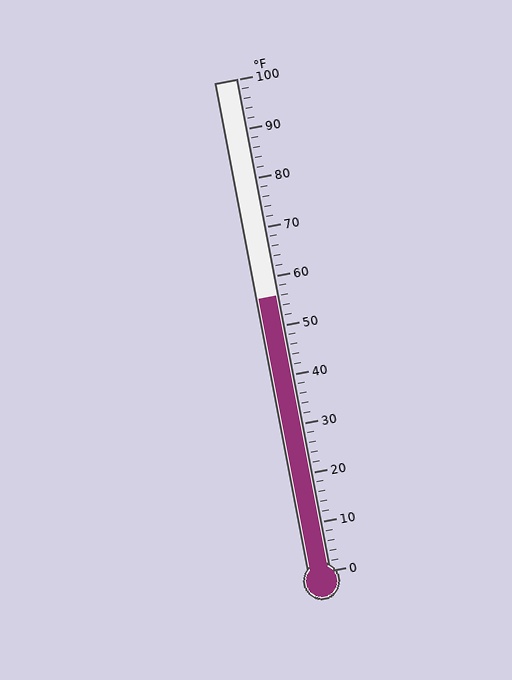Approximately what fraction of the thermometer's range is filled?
The thermometer is filled to approximately 55% of its range.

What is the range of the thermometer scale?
The thermometer scale ranges from 0°F to 100°F.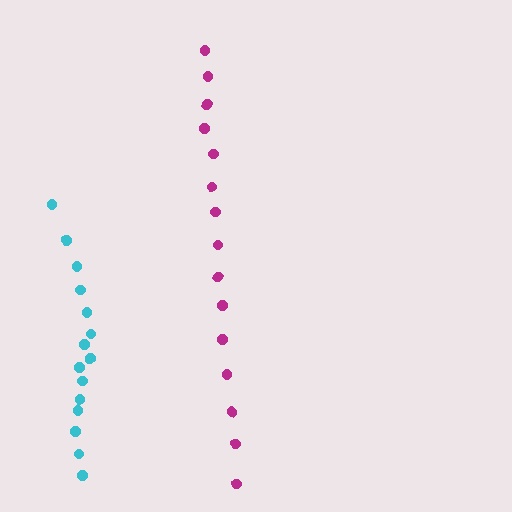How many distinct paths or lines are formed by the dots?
There are 2 distinct paths.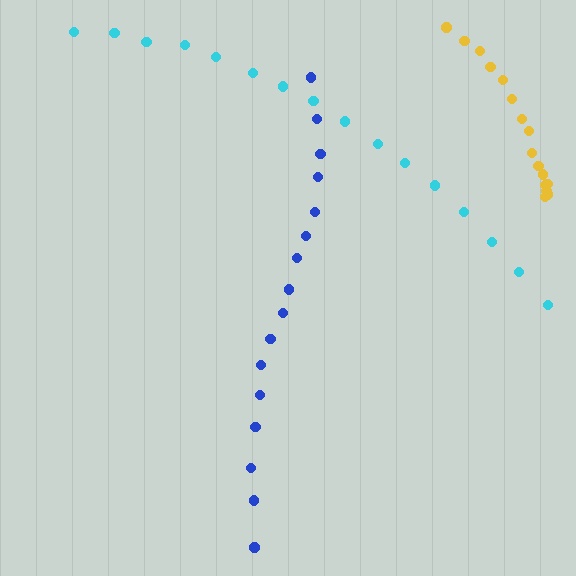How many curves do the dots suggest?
There are 3 distinct paths.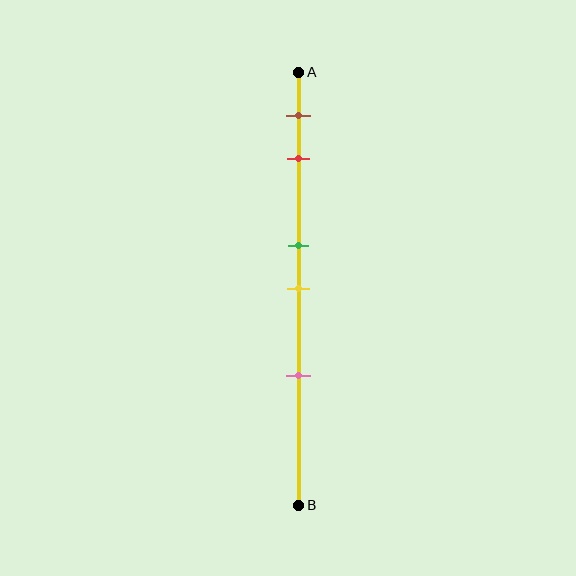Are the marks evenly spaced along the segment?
No, the marks are not evenly spaced.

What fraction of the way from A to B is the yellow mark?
The yellow mark is approximately 50% (0.5) of the way from A to B.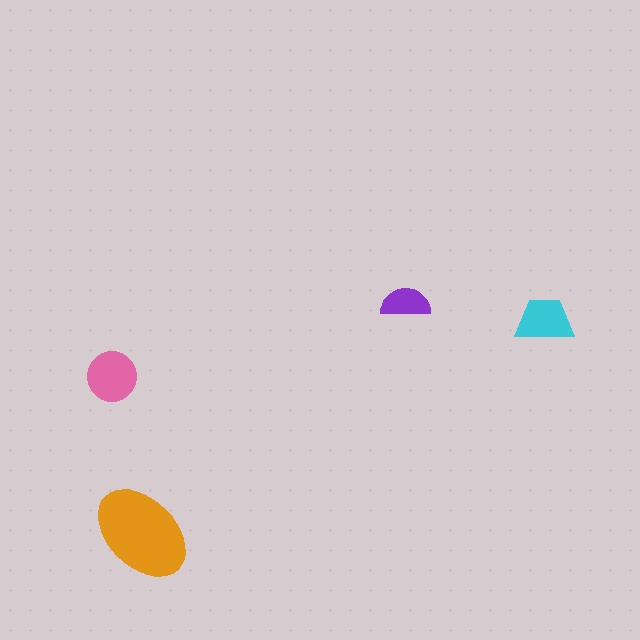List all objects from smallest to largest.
The purple semicircle, the cyan trapezoid, the pink circle, the orange ellipse.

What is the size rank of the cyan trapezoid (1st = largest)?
3rd.